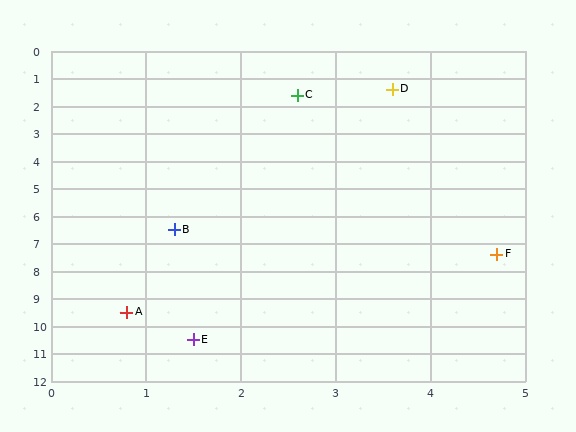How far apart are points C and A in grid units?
Points C and A are about 8.1 grid units apart.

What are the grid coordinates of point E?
Point E is at approximately (1.5, 10.5).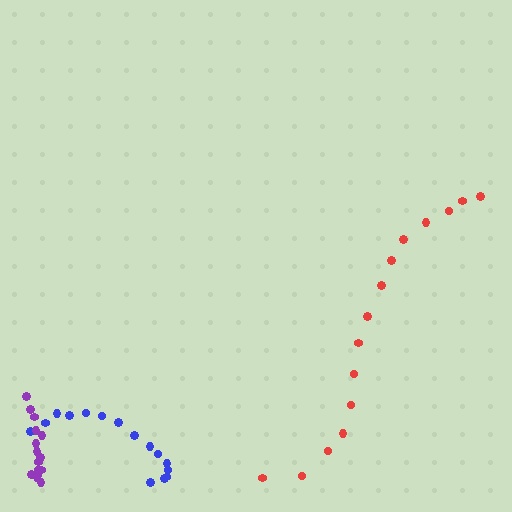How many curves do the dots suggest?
There are 3 distinct paths.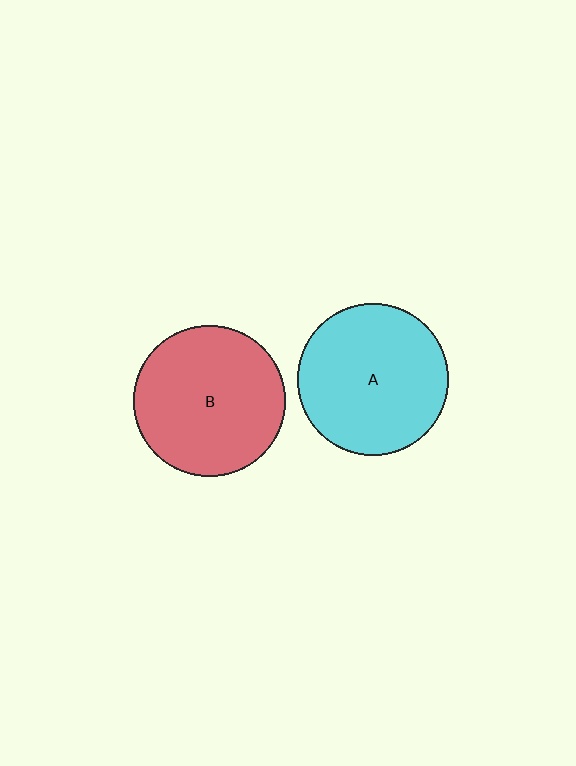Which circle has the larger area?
Circle A (cyan).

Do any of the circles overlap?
No, none of the circles overlap.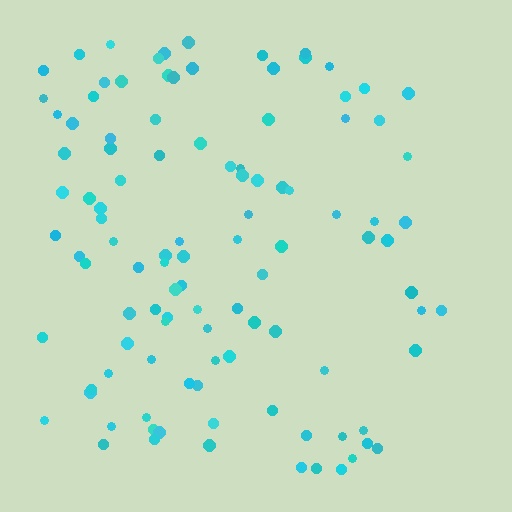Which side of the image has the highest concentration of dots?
The left.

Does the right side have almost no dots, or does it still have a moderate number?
Still a moderate number, just noticeably fewer than the left.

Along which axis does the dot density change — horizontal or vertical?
Horizontal.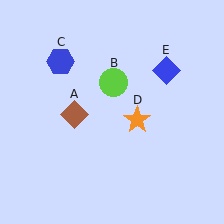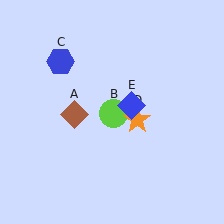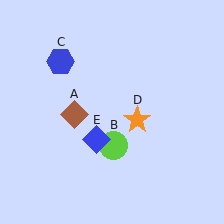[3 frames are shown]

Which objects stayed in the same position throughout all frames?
Brown diamond (object A) and blue hexagon (object C) and orange star (object D) remained stationary.